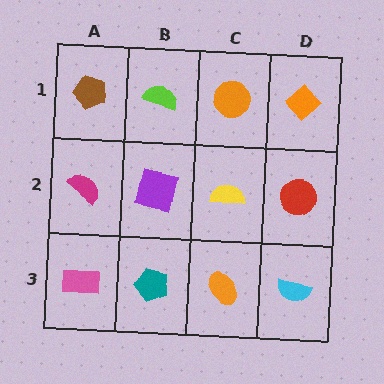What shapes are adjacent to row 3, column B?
A purple square (row 2, column B), a pink rectangle (row 3, column A), an orange ellipse (row 3, column C).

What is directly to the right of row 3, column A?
A teal pentagon.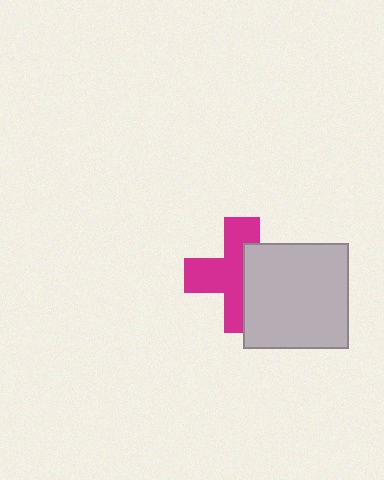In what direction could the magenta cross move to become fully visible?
The magenta cross could move left. That would shift it out from behind the light gray square entirely.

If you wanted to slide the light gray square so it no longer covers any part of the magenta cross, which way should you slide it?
Slide it right — that is the most direct way to separate the two shapes.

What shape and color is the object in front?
The object in front is a light gray square.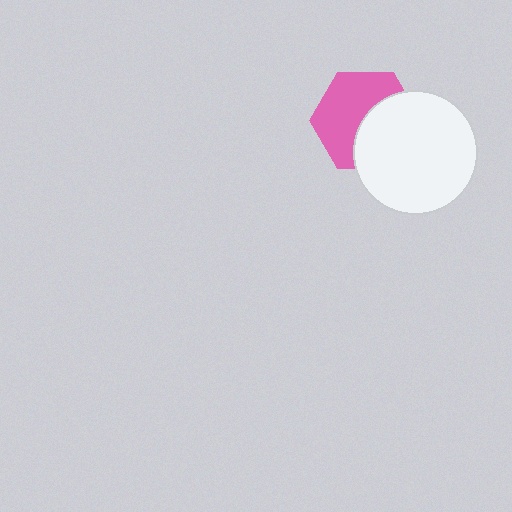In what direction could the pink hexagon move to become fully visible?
The pink hexagon could move toward the upper-left. That would shift it out from behind the white circle entirely.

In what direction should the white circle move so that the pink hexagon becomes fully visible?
The white circle should move toward the lower-right. That is the shortest direction to clear the overlap and leave the pink hexagon fully visible.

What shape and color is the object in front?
The object in front is a white circle.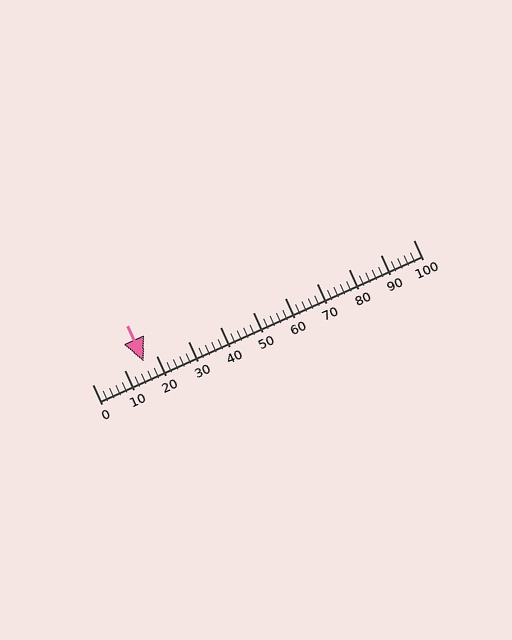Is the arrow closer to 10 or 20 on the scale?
The arrow is closer to 20.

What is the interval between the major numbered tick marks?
The major tick marks are spaced 10 units apart.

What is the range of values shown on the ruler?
The ruler shows values from 0 to 100.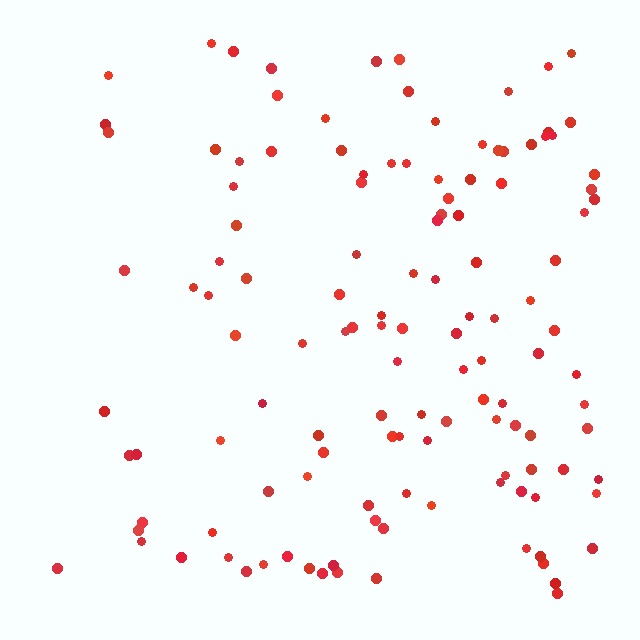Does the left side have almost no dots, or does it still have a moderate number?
Still a moderate number, just noticeably fewer than the right.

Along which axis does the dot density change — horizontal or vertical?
Horizontal.